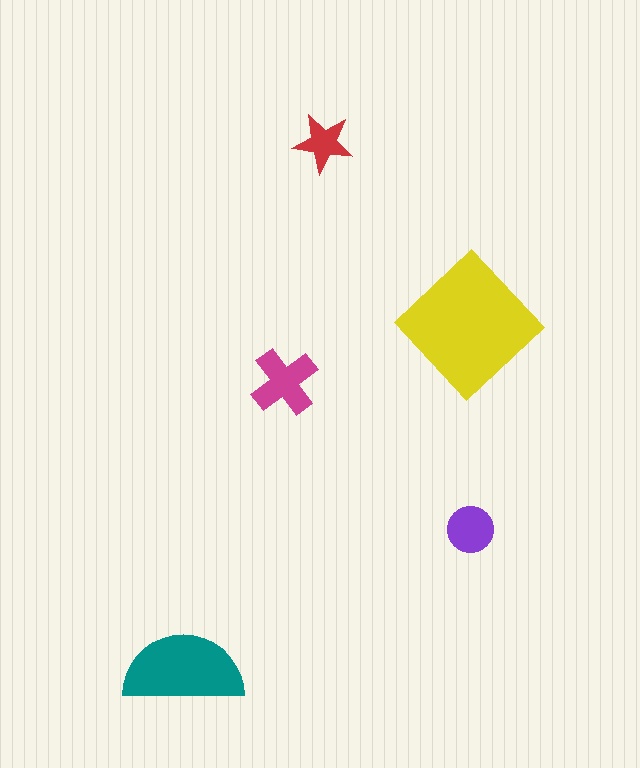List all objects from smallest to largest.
The red star, the purple circle, the magenta cross, the teal semicircle, the yellow diamond.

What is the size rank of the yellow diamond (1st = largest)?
1st.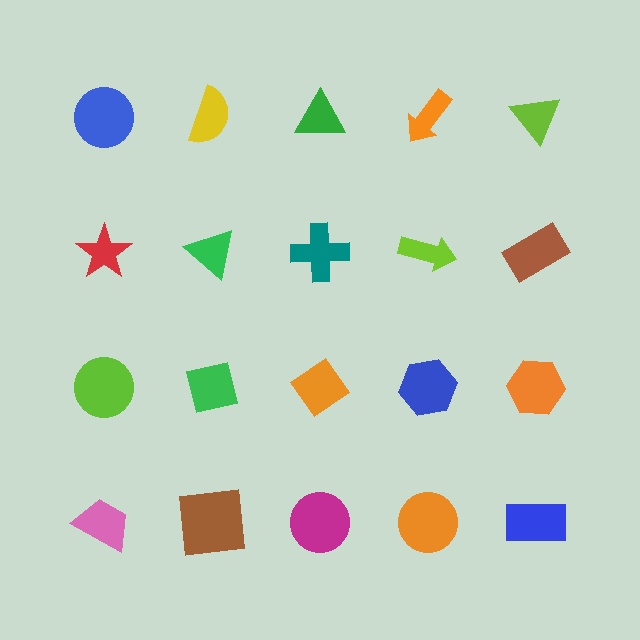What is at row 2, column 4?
A lime arrow.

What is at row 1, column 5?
A lime triangle.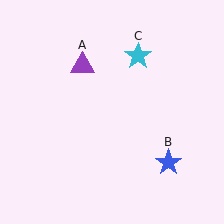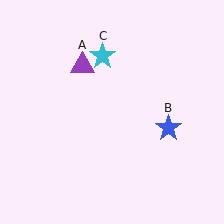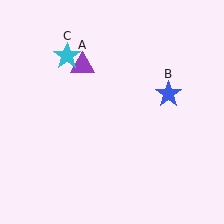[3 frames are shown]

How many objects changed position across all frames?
2 objects changed position: blue star (object B), cyan star (object C).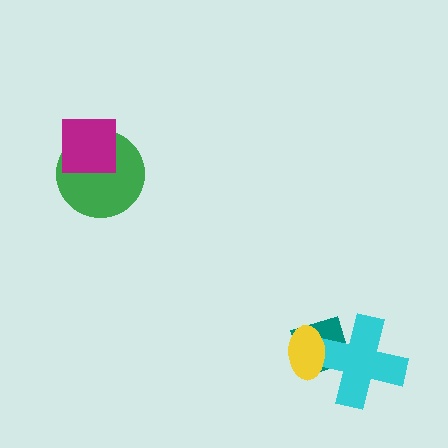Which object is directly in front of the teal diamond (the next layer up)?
The cyan cross is directly in front of the teal diamond.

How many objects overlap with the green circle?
1 object overlaps with the green circle.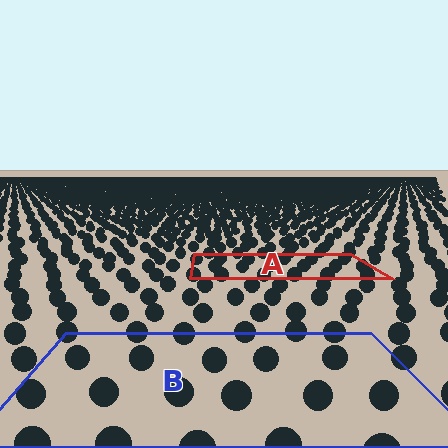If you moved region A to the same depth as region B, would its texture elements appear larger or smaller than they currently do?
They would appear larger. At a closer depth, the same texture elements are projected at a bigger on-screen size.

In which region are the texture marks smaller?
The texture marks are smaller in region A, because it is farther away.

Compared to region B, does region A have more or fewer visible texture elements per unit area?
Region A has more texture elements per unit area — they are packed more densely because it is farther away.